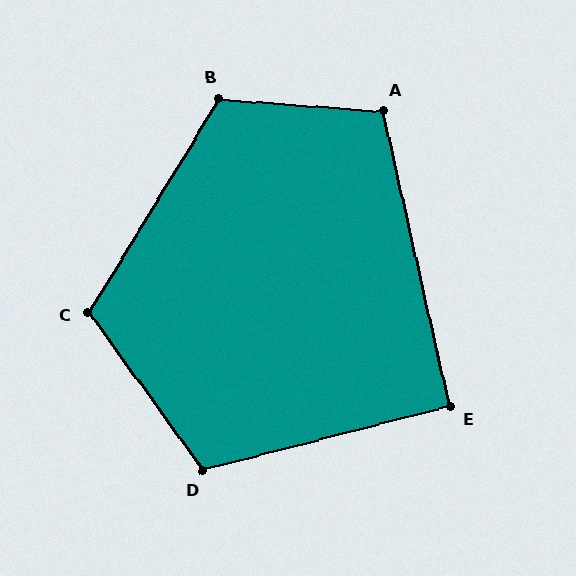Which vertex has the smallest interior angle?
E, at approximately 92 degrees.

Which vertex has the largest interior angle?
B, at approximately 117 degrees.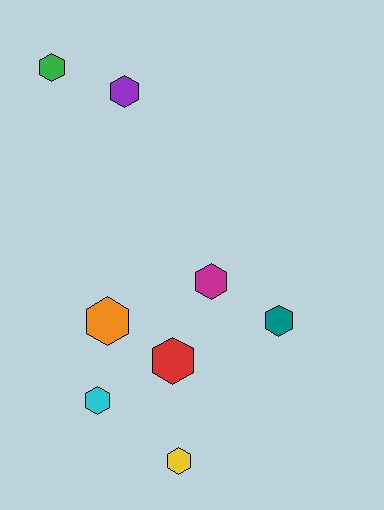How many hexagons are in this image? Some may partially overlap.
There are 8 hexagons.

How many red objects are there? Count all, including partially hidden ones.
There is 1 red object.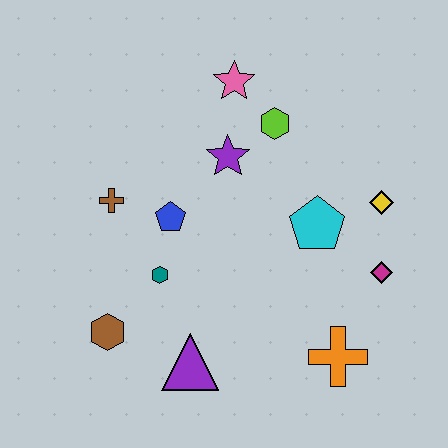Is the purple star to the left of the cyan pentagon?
Yes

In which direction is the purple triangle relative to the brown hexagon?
The purple triangle is to the right of the brown hexagon.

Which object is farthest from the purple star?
The orange cross is farthest from the purple star.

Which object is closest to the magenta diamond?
The yellow diamond is closest to the magenta diamond.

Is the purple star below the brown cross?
No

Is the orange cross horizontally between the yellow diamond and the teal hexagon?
Yes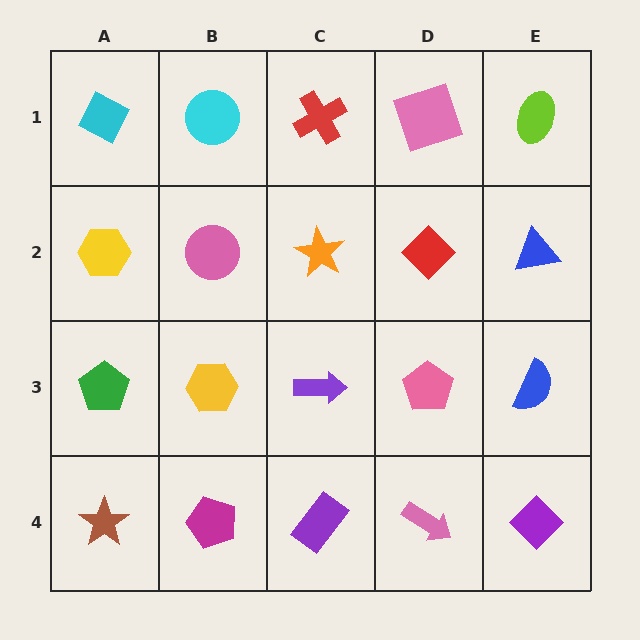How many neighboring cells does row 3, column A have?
3.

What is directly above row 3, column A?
A yellow hexagon.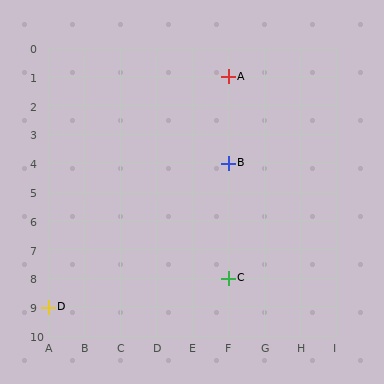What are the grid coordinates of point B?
Point B is at grid coordinates (F, 4).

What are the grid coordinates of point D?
Point D is at grid coordinates (A, 9).